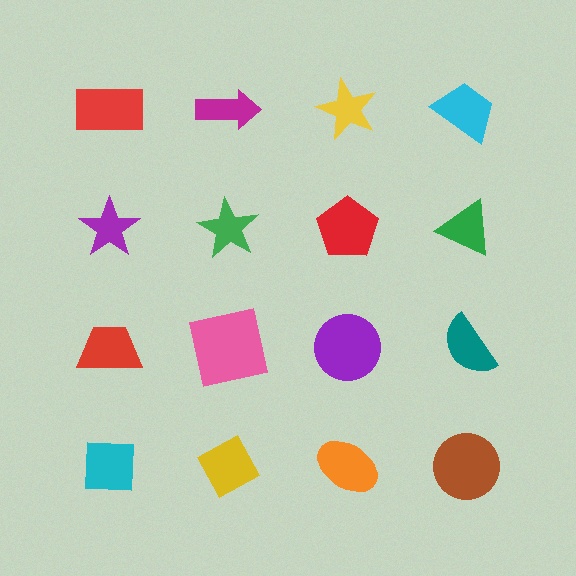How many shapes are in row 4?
4 shapes.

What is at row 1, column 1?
A red rectangle.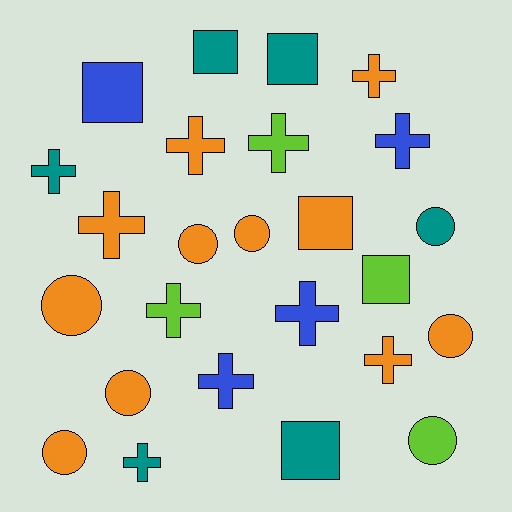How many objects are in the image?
There are 25 objects.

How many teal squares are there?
There are 3 teal squares.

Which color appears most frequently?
Orange, with 11 objects.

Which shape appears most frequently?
Cross, with 11 objects.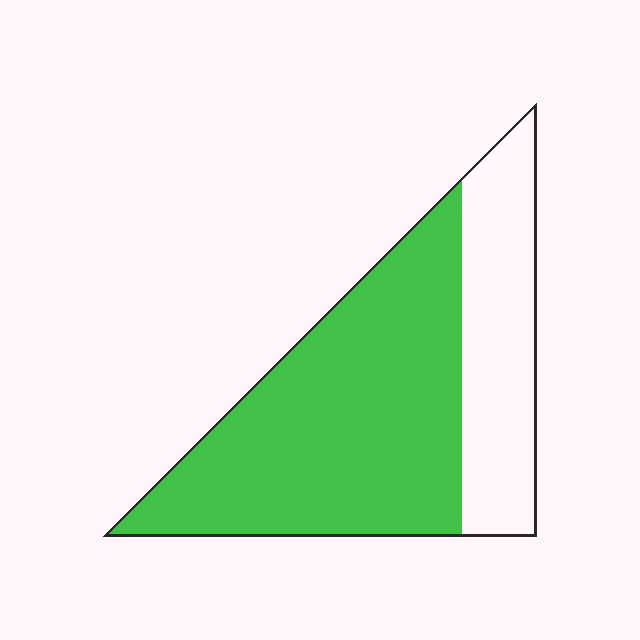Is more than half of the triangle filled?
Yes.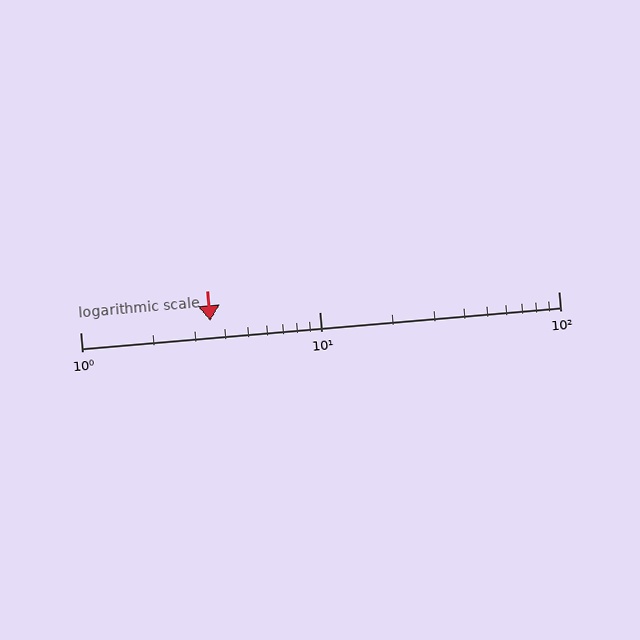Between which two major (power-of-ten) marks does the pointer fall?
The pointer is between 1 and 10.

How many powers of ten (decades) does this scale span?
The scale spans 2 decades, from 1 to 100.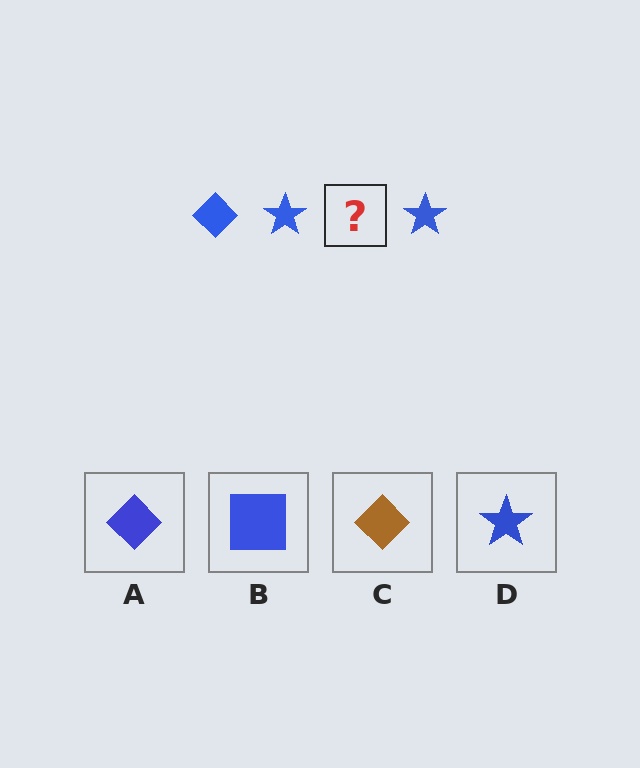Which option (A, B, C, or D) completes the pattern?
A.